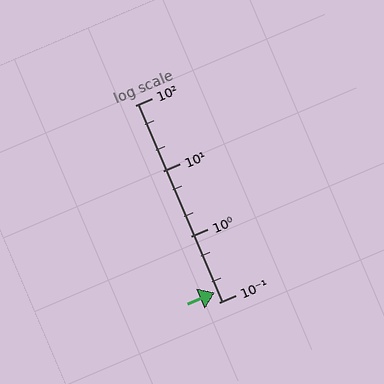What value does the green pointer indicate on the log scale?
The pointer indicates approximately 0.14.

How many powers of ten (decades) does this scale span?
The scale spans 3 decades, from 0.1 to 100.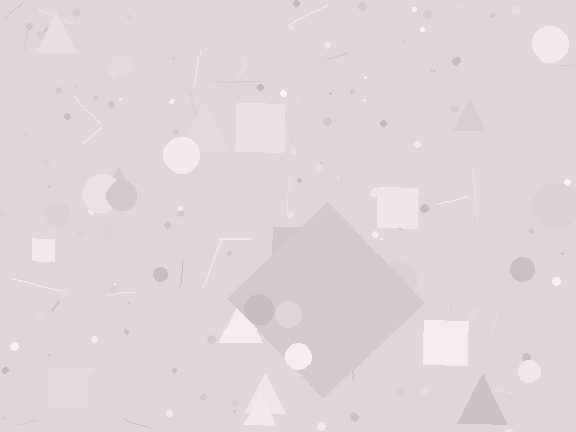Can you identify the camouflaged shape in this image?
The camouflaged shape is a diamond.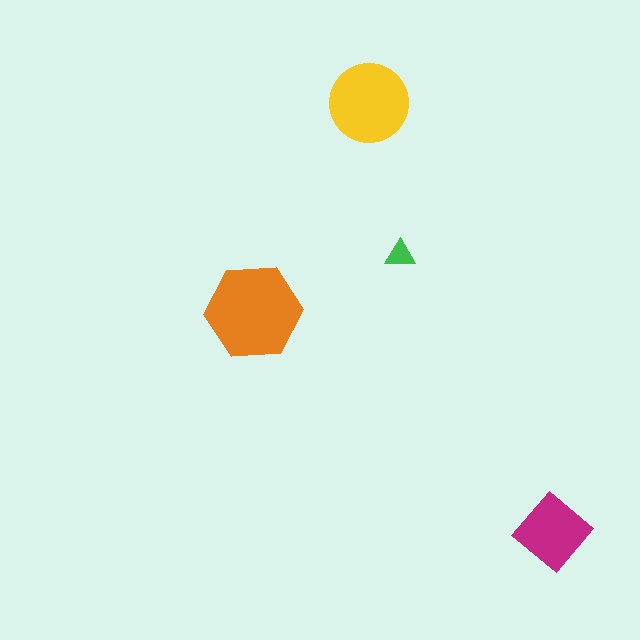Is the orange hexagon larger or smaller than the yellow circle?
Larger.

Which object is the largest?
The orange hexagon.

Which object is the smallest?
The green triangle.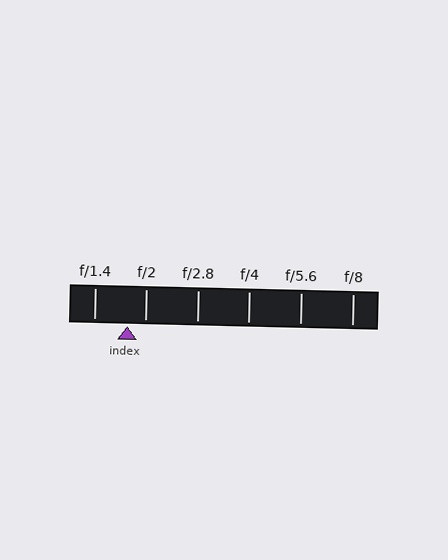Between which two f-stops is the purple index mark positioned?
The index mark is between f/1.4 and f/2.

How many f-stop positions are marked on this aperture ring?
There are 6 f-stop positions marked.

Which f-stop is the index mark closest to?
The index mark is closest to f/2.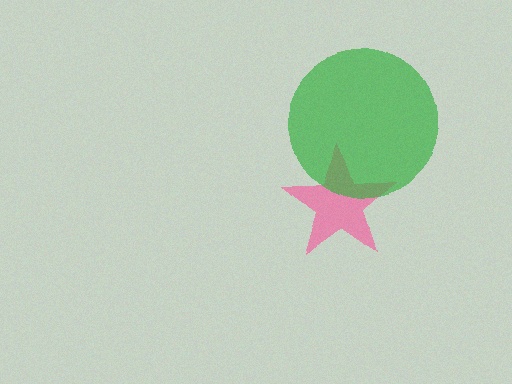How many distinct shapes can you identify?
There are 2 distinct shapes: a pink star, a green circle.